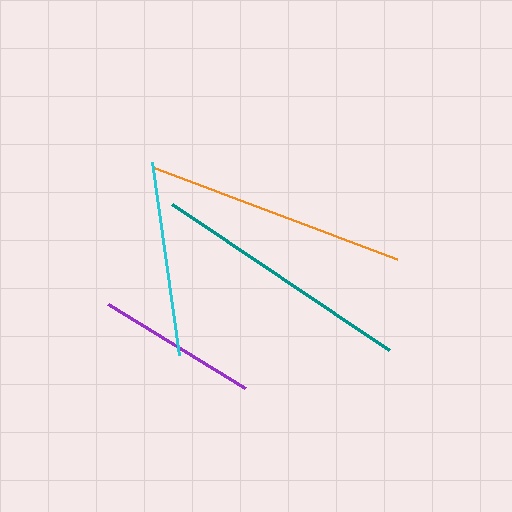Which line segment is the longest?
The teal line is the longest at approximately 262 pixels.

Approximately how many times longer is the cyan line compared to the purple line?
The cyan line is approximately 1.2 times the length of the purple line.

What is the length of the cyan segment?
The cyan segment is approximately 194 pixels long.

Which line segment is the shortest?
The purple line is the shortest at approximately 161 pixels.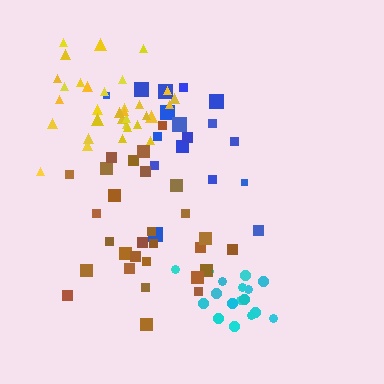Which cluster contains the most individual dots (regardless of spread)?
Yellow (33).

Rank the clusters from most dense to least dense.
cyan, yellow, blue, brown.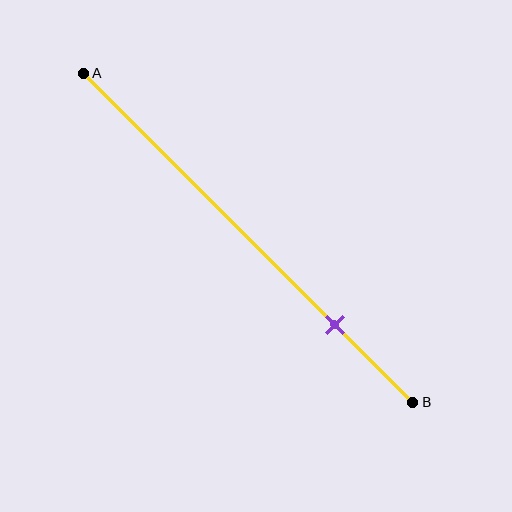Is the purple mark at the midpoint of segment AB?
No, the mark is at about 75% from A, not at the 50% midpoint.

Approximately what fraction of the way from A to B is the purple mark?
The purple mark is approximately 75% of the way from A to B.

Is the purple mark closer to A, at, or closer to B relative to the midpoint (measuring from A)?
The purple mark is closer to point B than the midpoint of segment AB.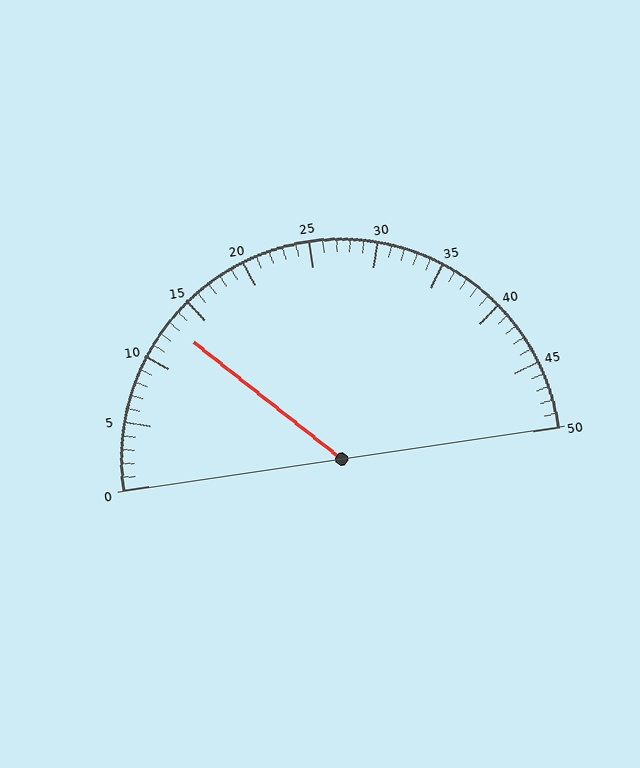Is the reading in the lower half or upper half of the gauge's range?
The reading is in the lower half of the range (0 to 50).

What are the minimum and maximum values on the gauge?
The gauge ranges from 0 to 50.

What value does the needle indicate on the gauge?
The needle indicates approximately 13.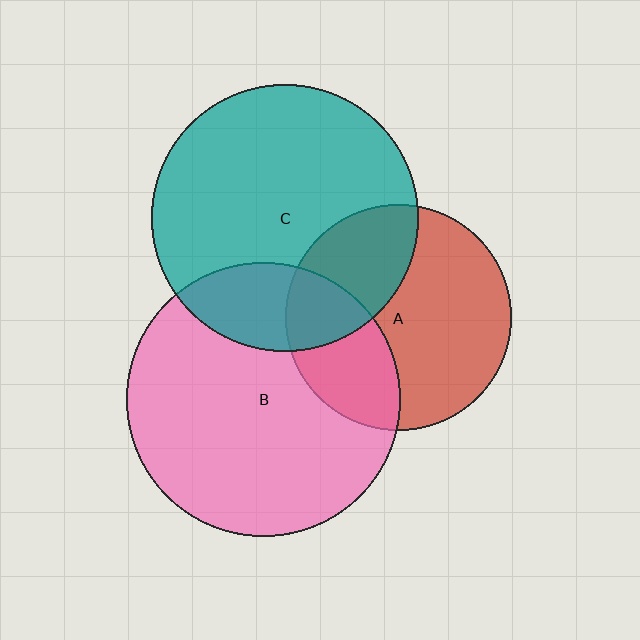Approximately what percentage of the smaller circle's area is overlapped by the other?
Approximately 30%.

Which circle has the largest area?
Circle B (pink).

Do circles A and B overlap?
Yes.